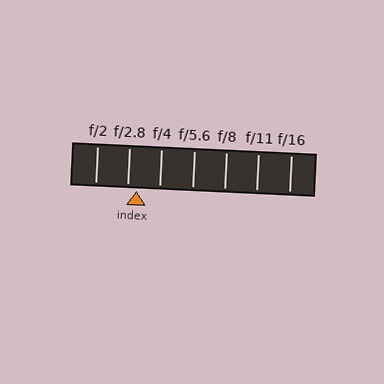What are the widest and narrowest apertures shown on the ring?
The widest aperture shown is f/2 and the narrowest is f/16.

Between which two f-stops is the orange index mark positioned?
The index mark is between f/2.8 and f/4.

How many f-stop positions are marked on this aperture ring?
There are 7 f-stop positions marked.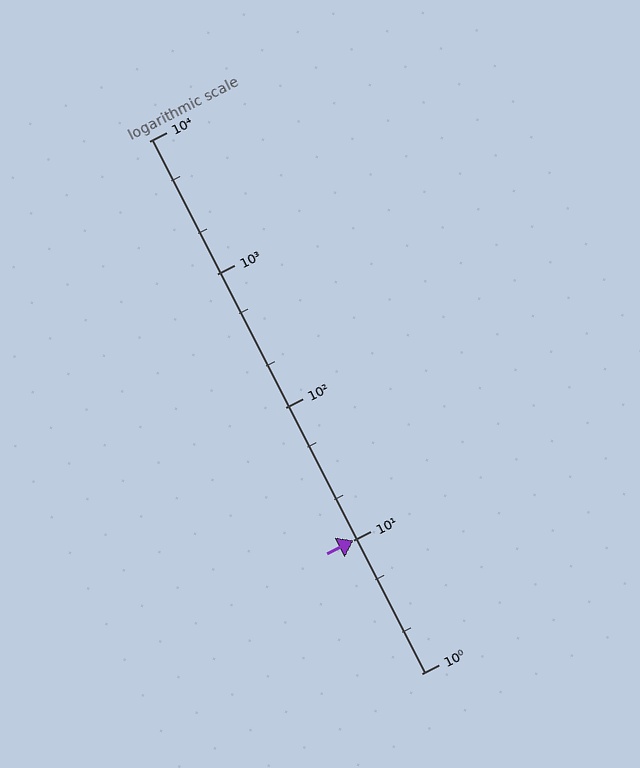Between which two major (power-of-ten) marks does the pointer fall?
The pointer is between 10 and 100.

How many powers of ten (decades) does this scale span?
The scale spans 4 decades, from 1 to 10000.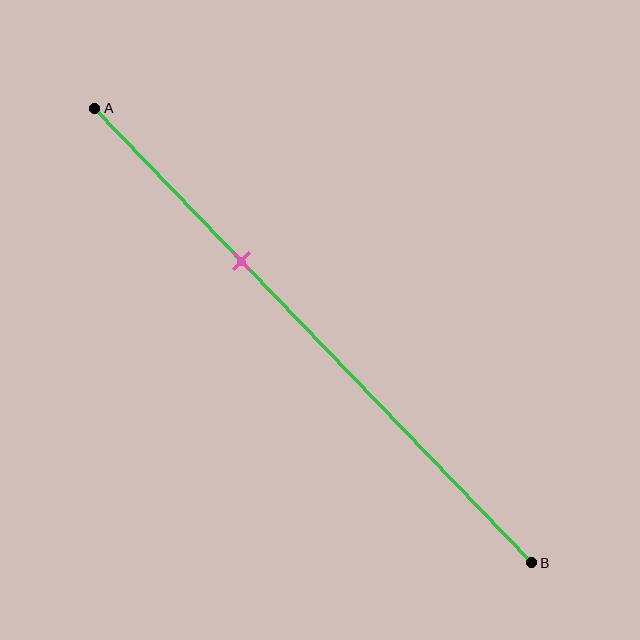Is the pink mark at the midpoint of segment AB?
No, the mark is at about 35% from A, not at the 50% midpoint.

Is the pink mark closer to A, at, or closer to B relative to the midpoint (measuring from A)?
The pink mark is closer to point A than the midpoint of segment AB.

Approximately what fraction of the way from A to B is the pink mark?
The pink mark is approximately 35% of the way from A to B.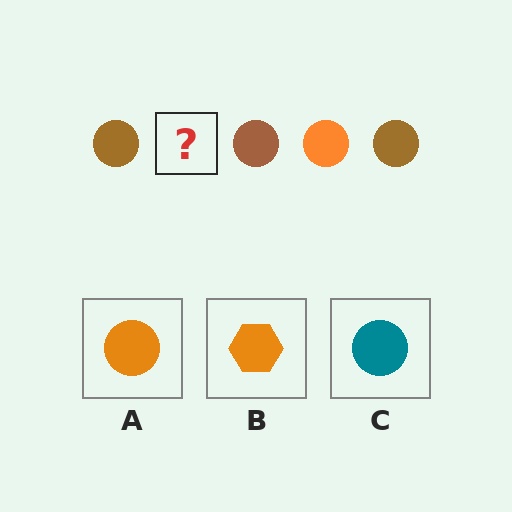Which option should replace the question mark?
Option A.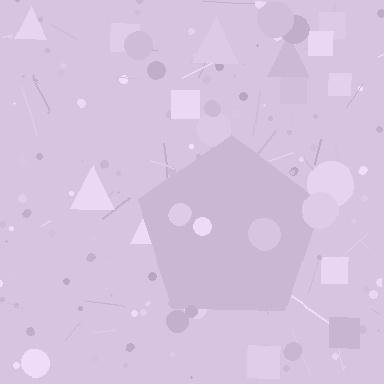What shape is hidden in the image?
A pentagon is hidden in the image.